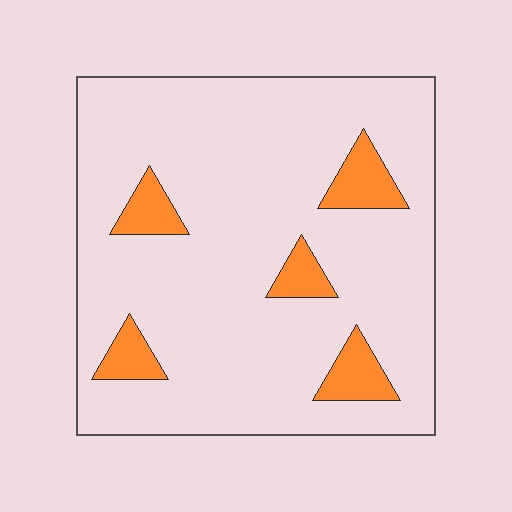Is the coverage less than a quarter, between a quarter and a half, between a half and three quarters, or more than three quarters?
Less than a quarter.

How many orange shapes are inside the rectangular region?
5.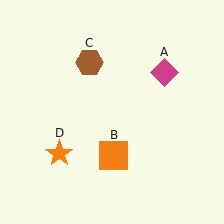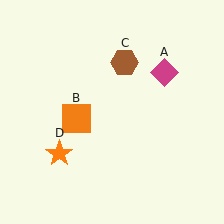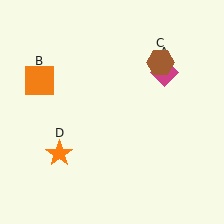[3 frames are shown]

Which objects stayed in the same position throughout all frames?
Magenta diamond (object A) and orange star (object D) remained stationary.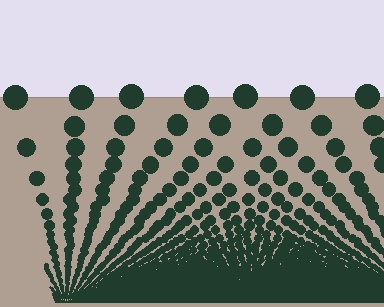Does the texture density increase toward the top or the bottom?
Density increases toward the bottom.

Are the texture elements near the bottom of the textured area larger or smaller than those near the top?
Smaller. The gradient is inverted — elements near the bottom are smaller and denser.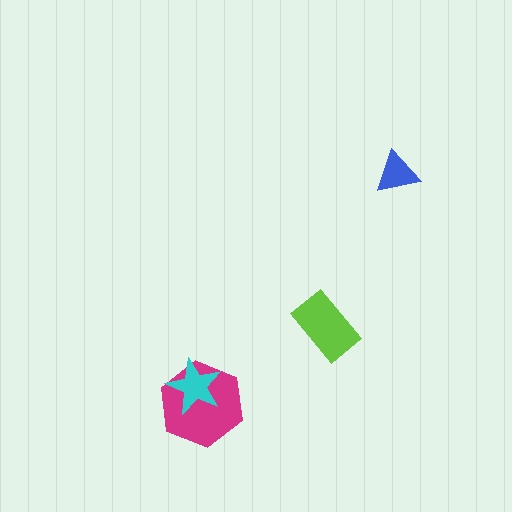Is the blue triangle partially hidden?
No, no other shape covers it.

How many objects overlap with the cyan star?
1 object overlaps with the cyan star.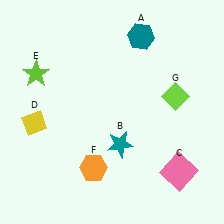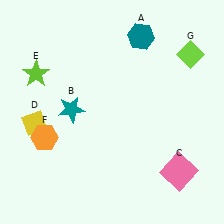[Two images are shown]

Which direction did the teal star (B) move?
The teal star (B) moved left.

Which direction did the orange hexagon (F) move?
The orange hexagon (F) moved left.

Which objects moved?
The objects that moved are: the teal star (B), the orange hexagon (F), the lime diamond (G).